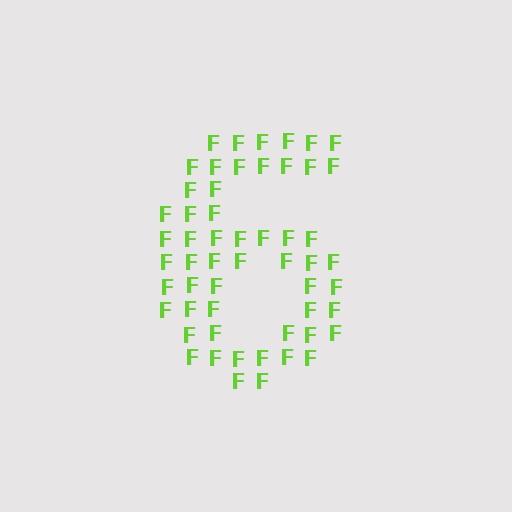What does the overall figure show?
The overall figure shows the digit 6.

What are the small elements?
The small elements are letter F's.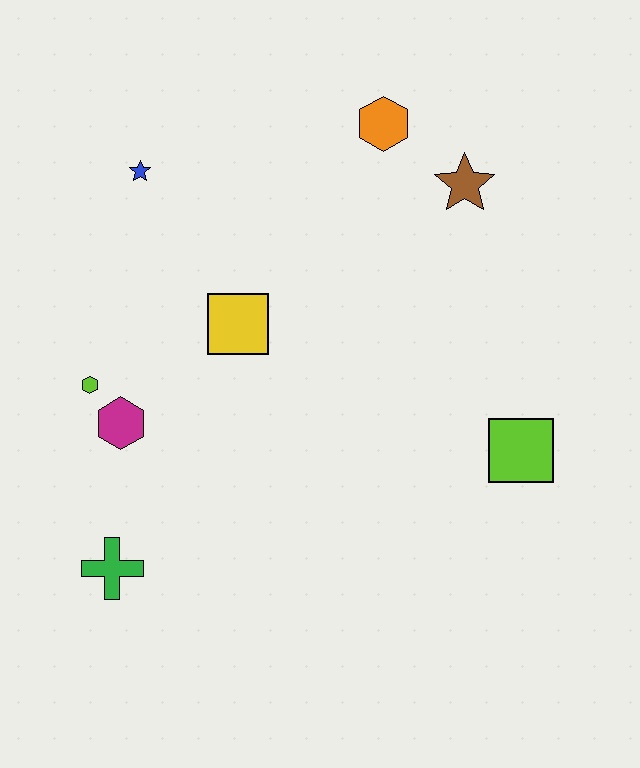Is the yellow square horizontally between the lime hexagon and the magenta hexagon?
No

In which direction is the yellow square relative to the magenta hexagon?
The yellow square is to the right of the magenta hexagon.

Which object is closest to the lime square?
The brown star is closest to the lime square.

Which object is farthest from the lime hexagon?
The lime square is farthest from the lime hexagon.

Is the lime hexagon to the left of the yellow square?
Yes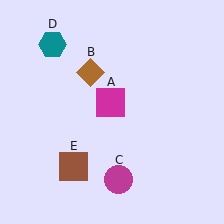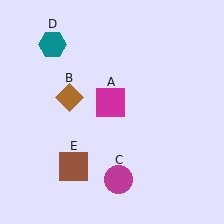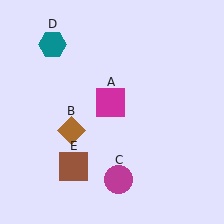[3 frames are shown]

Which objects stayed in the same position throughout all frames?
Magenta square (object A) and magenta circle (object C) and teal hexagon (object D) and brown square (object E) remained stationary.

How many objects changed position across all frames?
1 object changed position: brown diamond (object B).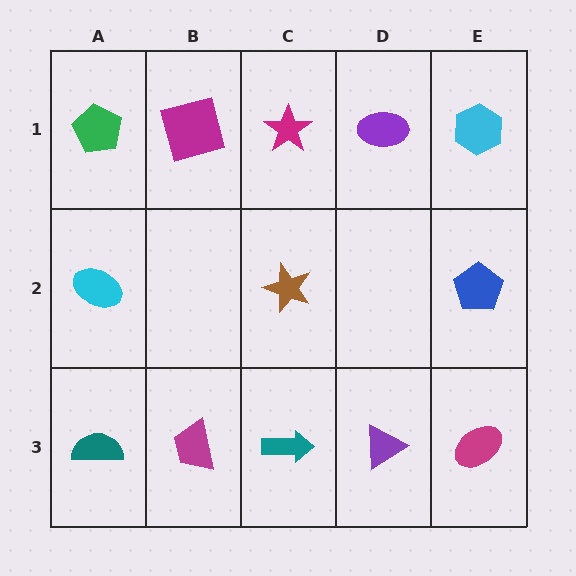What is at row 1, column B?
A magenta square.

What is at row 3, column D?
A purple triangle.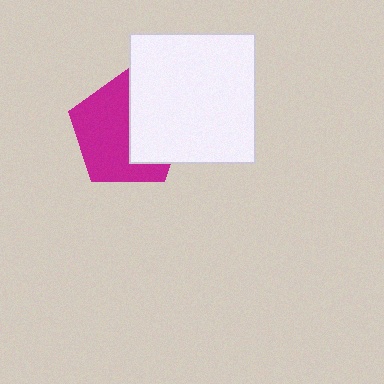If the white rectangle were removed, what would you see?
You would see the complete magenta pentagon.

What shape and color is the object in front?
The object in front is a white rectangle.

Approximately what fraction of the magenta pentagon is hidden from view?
Roughly 41% of the magenta pentagon is hidden behind the white rectangle.